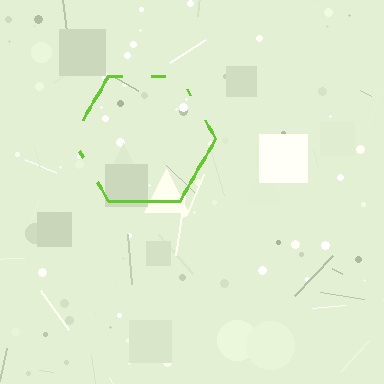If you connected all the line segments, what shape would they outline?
They would outline a hexagon.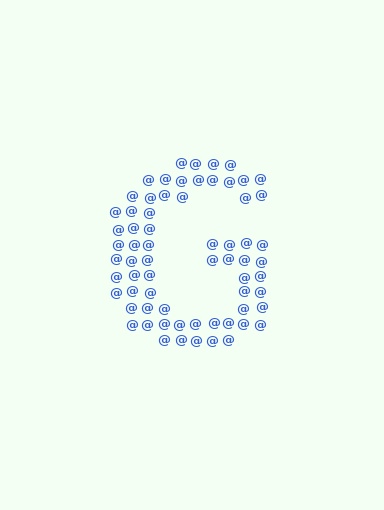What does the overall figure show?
The overall figure shows the letter G.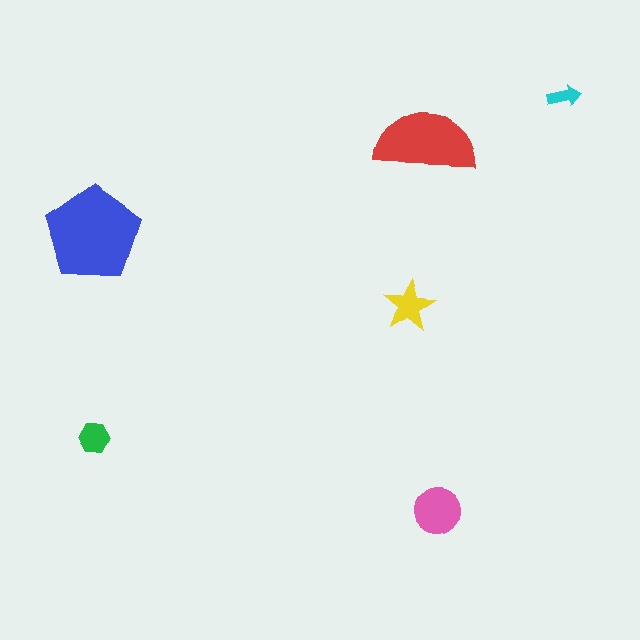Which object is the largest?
The blue pentagon.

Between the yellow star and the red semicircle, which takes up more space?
The red semicircle.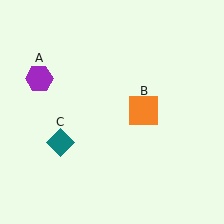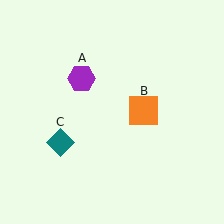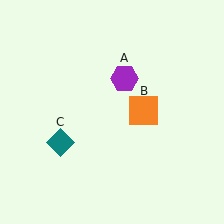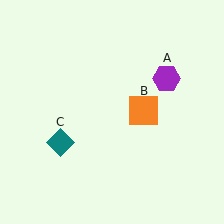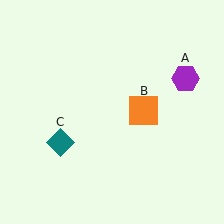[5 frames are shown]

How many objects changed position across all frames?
1 object changed position: purple hexagon (object A).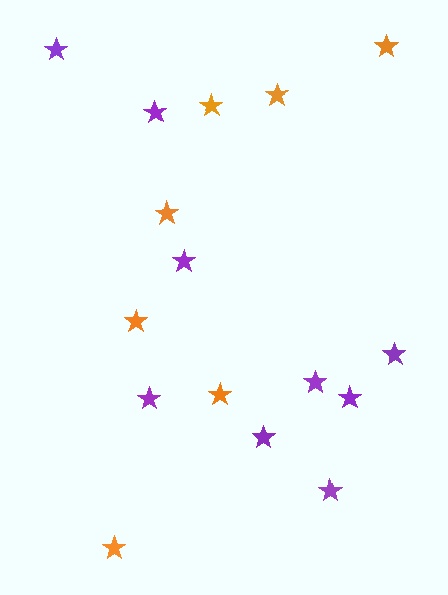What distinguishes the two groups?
There are 2 groups: one group of orange stars (7) and one group of purple stars (9).